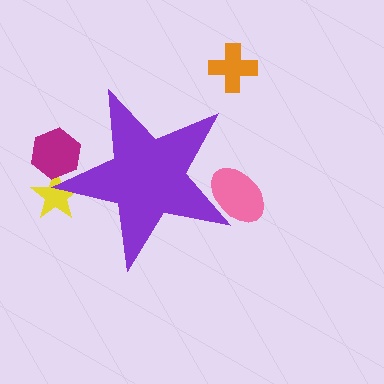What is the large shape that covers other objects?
A purple star.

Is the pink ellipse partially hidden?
Yes, the pink ellipse is partially hidden behind the purple star.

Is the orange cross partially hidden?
No, the orange cross is fully visible.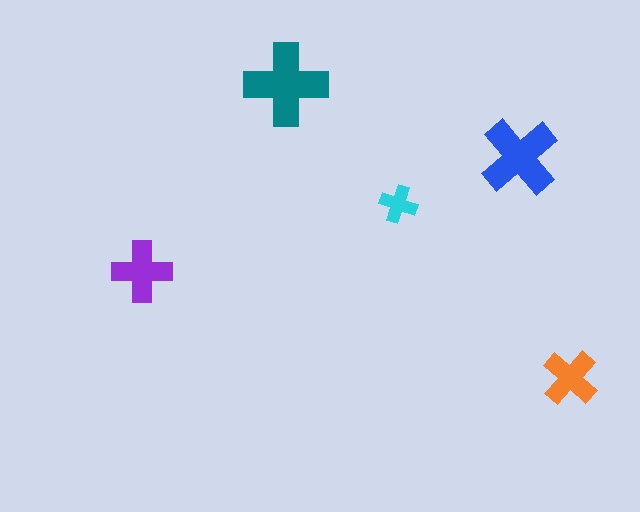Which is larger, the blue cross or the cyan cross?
The blue one.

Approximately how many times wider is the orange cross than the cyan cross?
About 1.5 times wider.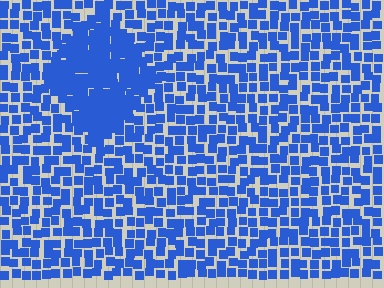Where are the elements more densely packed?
The elements are more densely packed inside the diamond boundary.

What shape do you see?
I see a diamond.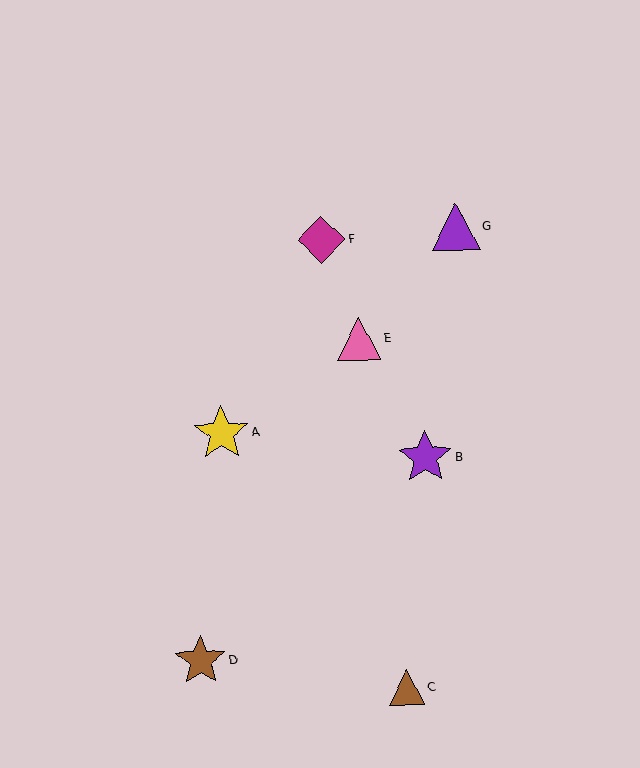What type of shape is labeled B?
Shape B is a purple star.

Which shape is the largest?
The yellow star (labeled A) is the largest.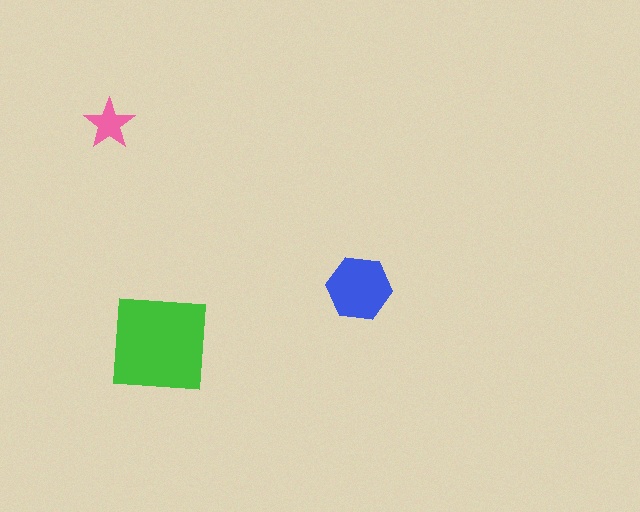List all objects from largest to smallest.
The green square, the blue hexagon, the pink star.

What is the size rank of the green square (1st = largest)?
1st.